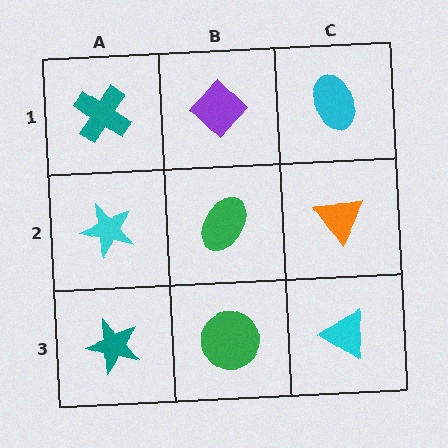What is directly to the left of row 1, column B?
A teal cross.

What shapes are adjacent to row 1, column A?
A cyan star (row 2, column A), a purple diamond (row 1, column B).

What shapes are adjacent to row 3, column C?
An orange triangle (row 2, column C), a green circle (row 3, column B).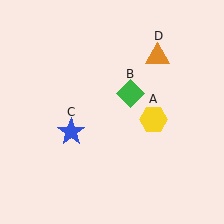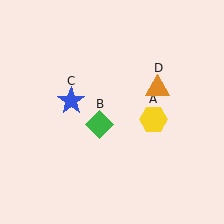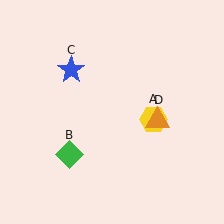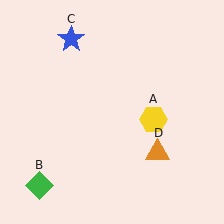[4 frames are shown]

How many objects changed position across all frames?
3 objects changed position: green diamond (object B), blue star (object C), orange triangle (object D).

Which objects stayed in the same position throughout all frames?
Yellow hexagon (object A) remained stationary.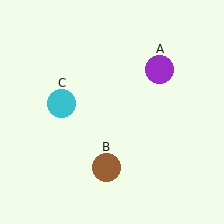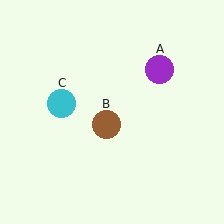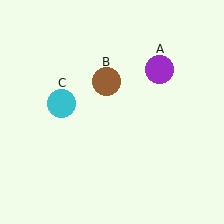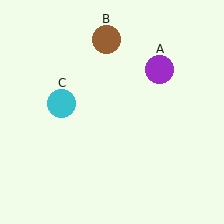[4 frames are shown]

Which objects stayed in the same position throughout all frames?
Purple circle (object A) and cyan circle (object C) remained stationary.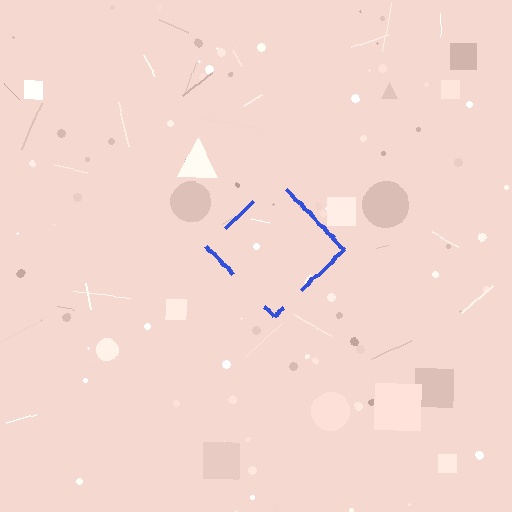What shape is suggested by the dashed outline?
The dashed outline suggests a diamond.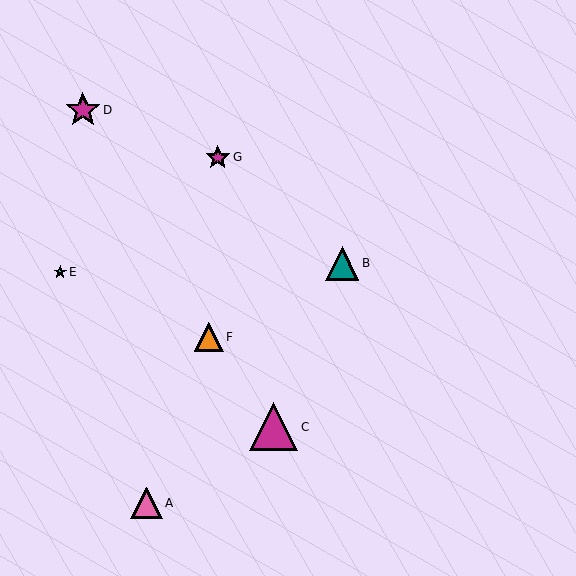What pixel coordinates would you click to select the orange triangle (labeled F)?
Click at (209, 337) to select the orange triangle F.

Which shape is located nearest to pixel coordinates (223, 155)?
The magenta star (labeled G) at (218, 157) is nearest to that location.